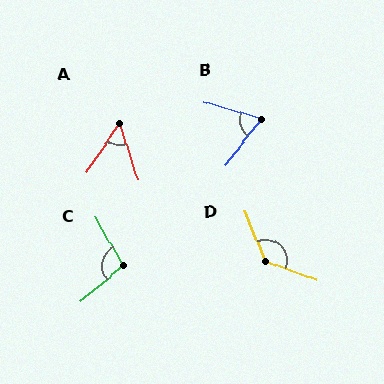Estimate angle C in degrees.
Approximately 101 degrees.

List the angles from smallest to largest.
A (51°), B (69°), C (101°), D (133°).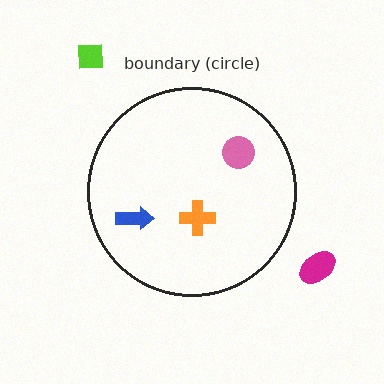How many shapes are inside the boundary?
3 inside, 2 outside.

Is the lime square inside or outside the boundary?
Outside.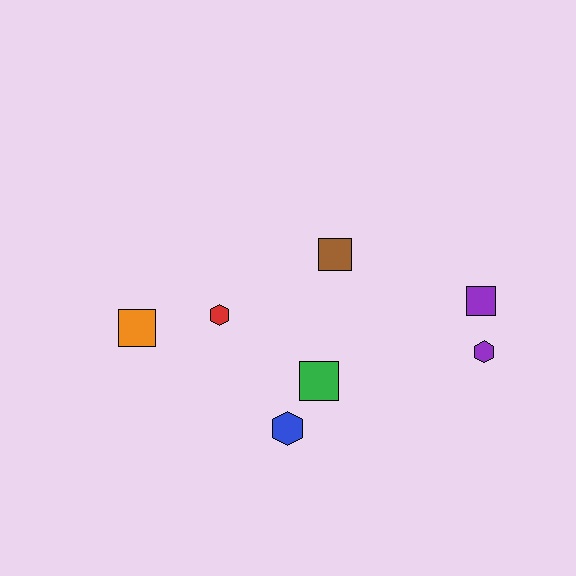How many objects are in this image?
There are 7 objects.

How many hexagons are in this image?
There are 3 hexagons.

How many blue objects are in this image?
There is 1 blue object.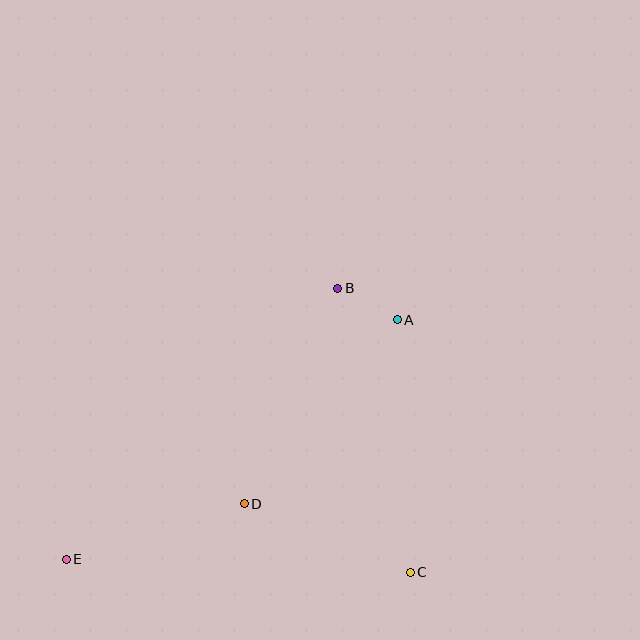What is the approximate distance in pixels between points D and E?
The distance between D and E is approximately 186 pixels.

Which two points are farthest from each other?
Points A and E are farthest from each other.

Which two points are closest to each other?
Points A and B are closest to each other.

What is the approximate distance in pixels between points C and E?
The distance between C and E is approximately 344 pixels.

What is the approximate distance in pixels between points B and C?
The distance between B and C is approximately 293 pixels.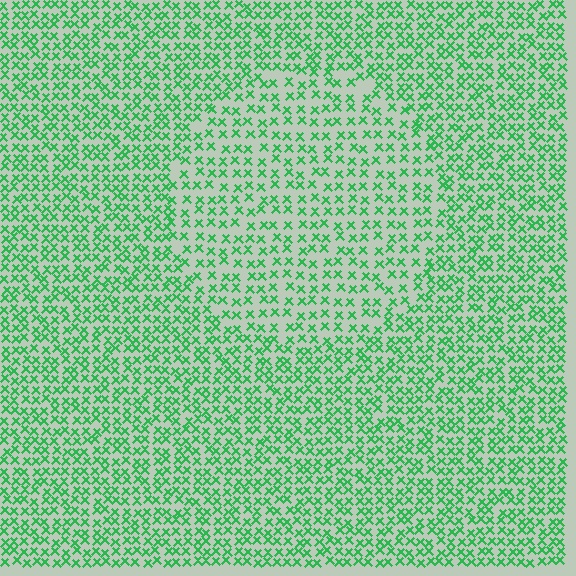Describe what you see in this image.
The image contains small green elements arranged at two different densities. A circle-shaped region is visible where the elements are less densely packed than the surrounding area.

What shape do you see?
I see a circle.